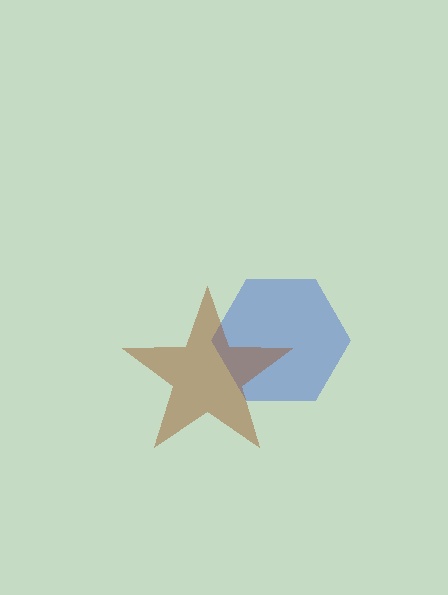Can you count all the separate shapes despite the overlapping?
Yes, there are 2 separate shapes.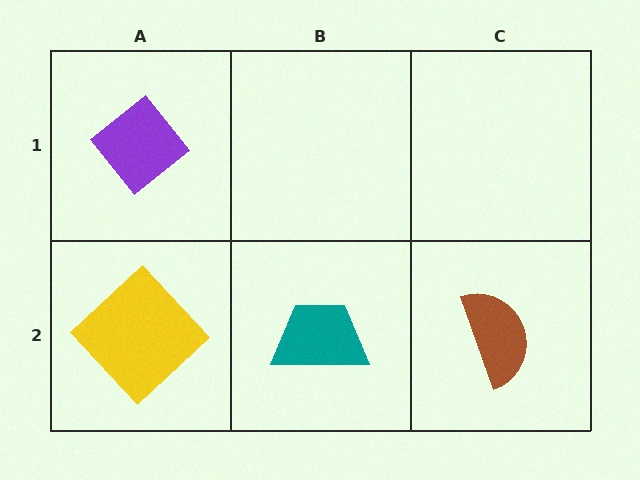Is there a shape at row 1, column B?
No, that cell is empty.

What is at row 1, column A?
A purple diamond.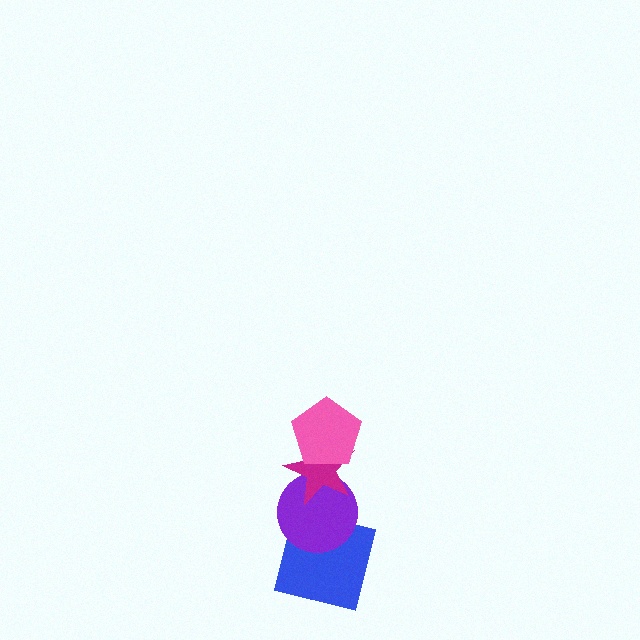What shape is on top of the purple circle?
The magenta star is on top of the purple circle.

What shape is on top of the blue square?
The purple circle is on top of the blue square.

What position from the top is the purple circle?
The purple circle is 3rd from the top.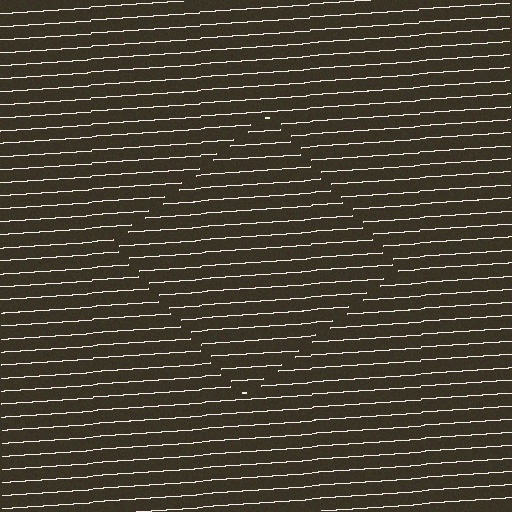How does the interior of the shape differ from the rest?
The interior of the shape contains the same grating, shifted by half a period — the contour is defined by the phase discontinuity where line-ends from the inner and outer gratings abut.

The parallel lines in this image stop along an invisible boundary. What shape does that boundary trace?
An illusory square. The interior of the shape contains the same grating, shifted by half a period — the contour is defined by the phase discontinuity where line-ends from the inner and outer gratings abut.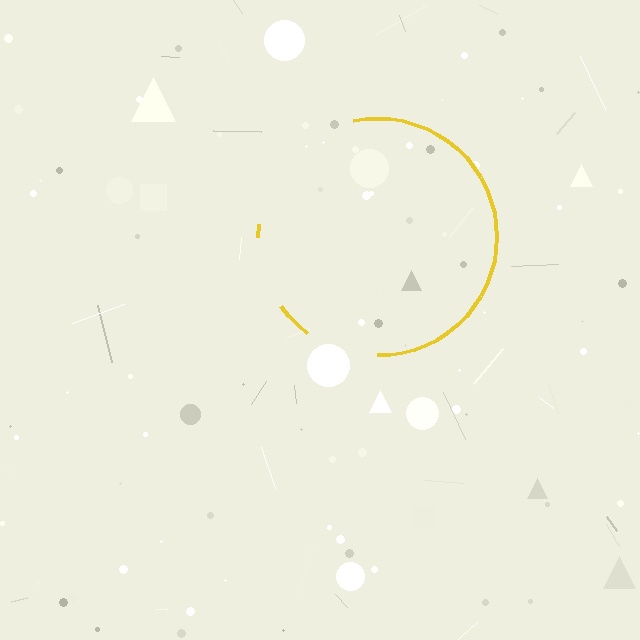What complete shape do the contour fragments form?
The contour fragments form a circle.